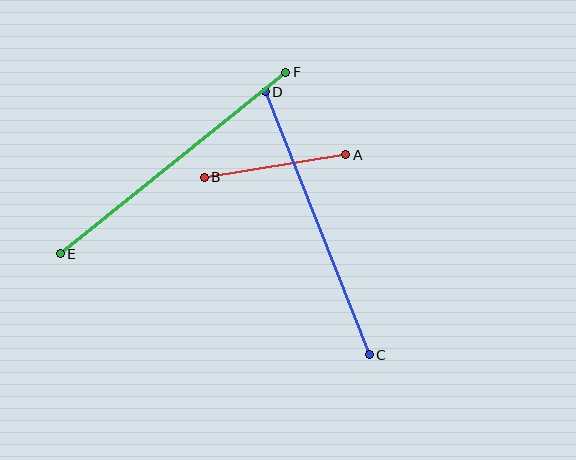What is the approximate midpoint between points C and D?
The midpoint is at approximately (317, 223) pixels.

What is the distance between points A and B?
The distance is approximately 143 pixels.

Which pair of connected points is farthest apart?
Points E and F are farthest apart.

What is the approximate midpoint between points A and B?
The midpoint is at approximately (275, 166) pixels.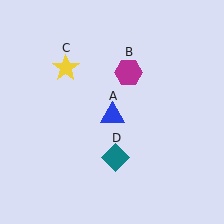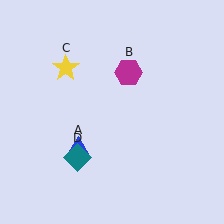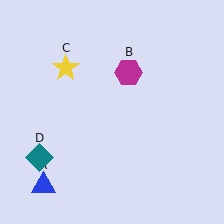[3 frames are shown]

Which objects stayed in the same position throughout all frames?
Magenta hexagon (object B) and yellow star (object C) remained stationary.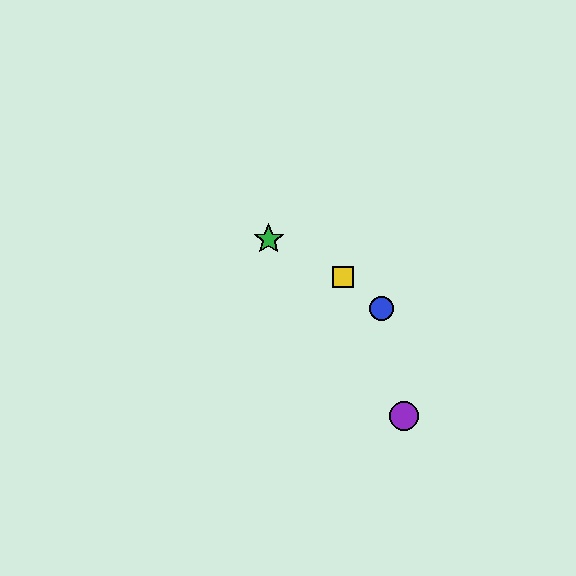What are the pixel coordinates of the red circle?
The red circle is at (403, 415).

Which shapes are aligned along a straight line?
The red circle, the green star, the purple circle are aligned along a straight line.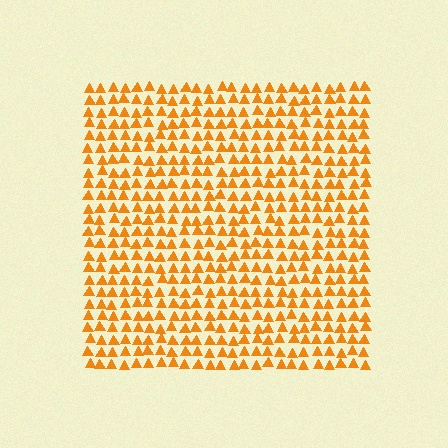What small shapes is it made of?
It is made of small triangles.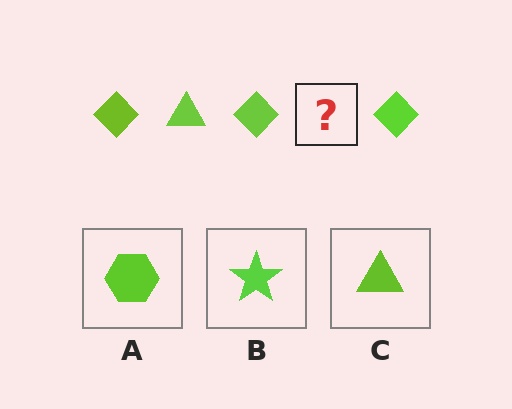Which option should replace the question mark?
Option C.